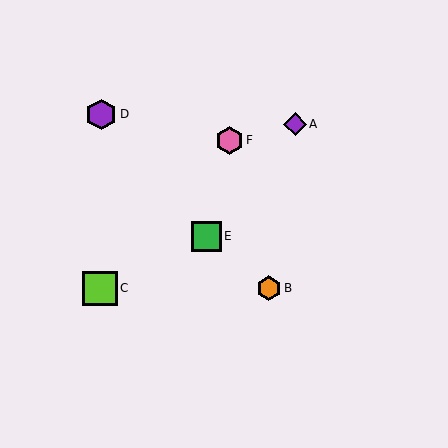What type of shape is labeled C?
Shape C is a lime square.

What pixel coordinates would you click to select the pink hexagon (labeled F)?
Click at (230, 140) to select the pink hexagon F.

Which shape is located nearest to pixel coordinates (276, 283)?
The orange hexagon (labeled B) at (269, 288) is nearest to that location.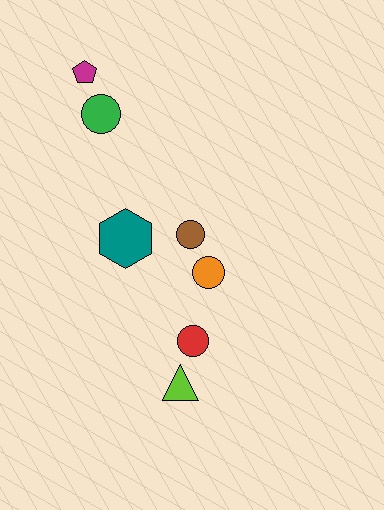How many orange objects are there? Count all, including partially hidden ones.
There is 1 orange object.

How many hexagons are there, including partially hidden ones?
There is 1 hexagon.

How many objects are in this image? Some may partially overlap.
There are 7 objects.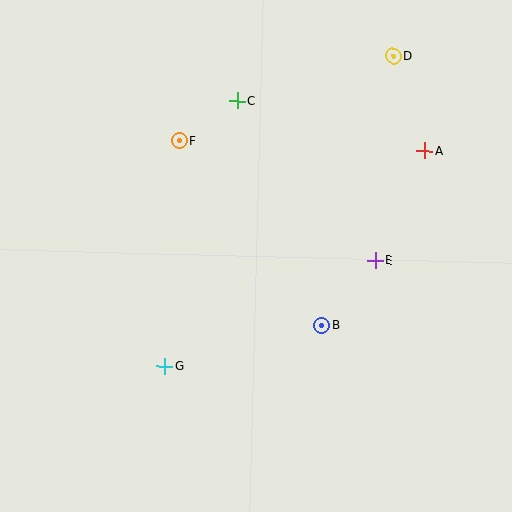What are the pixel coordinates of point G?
Point G is at (165, 366).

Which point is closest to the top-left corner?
Point F is closest to the top-left corner.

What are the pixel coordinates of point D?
Point D is at (393, 56).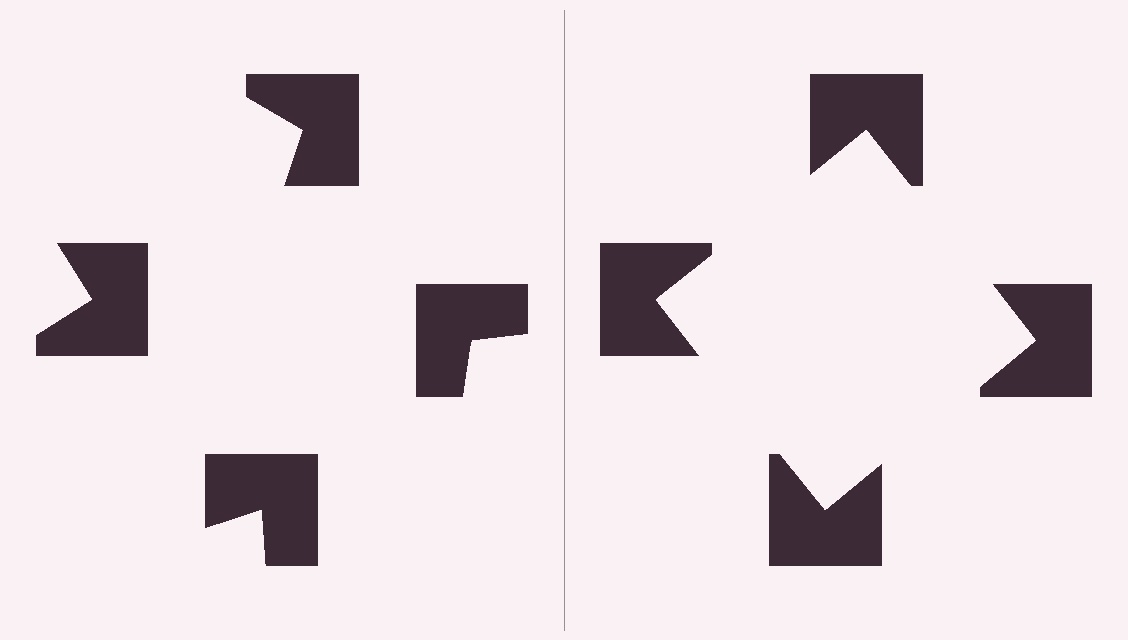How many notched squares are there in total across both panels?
8 — 4 on each side.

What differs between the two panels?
The notched squares are positioned identically on both sides; only the wedge orientations differ. On the right they align to a square; on the left they are misaligned.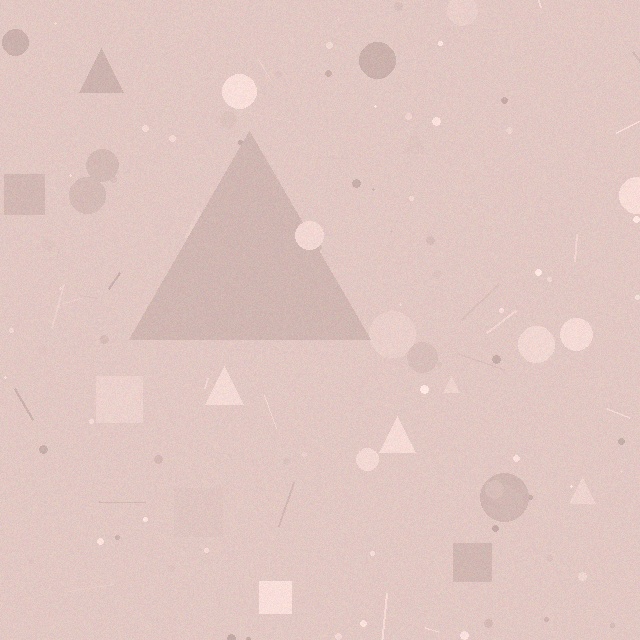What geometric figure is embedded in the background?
A triangle is embedded in the background.